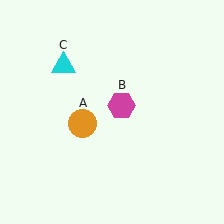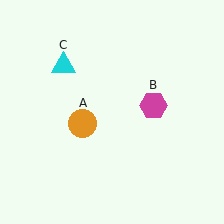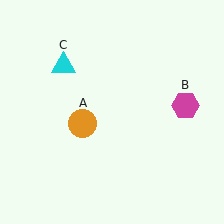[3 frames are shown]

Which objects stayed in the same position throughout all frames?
Orange circle (object A) and cyan triangle (object C) remained stationary.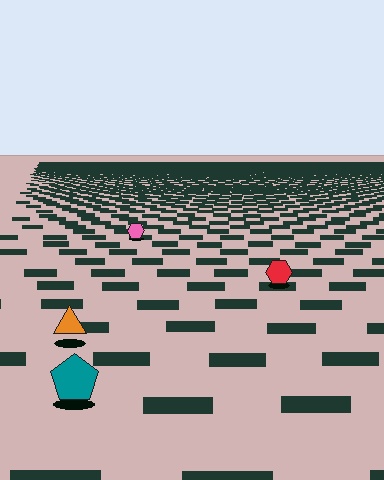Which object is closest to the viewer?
The teal pentagon is closest. The texture marks near it are larger and more spread out.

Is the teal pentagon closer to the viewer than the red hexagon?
Yes. The teal pentagon is closer — you can tell from the texture gradient: the ground texture is coarser near it.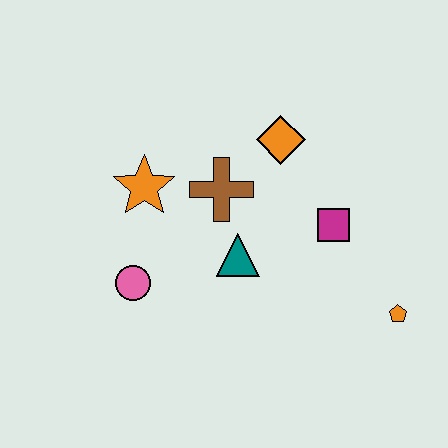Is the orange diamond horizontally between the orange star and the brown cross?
No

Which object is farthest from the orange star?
The orange pentagon is farthest from the orange star.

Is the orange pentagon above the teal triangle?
No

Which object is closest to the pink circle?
The orange star is closest to the pink circle.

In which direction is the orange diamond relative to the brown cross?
The orange diamond is to the right of the brown cross.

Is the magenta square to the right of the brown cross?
Yes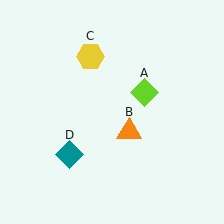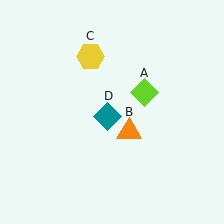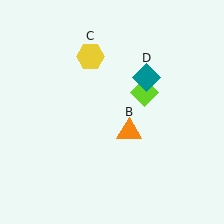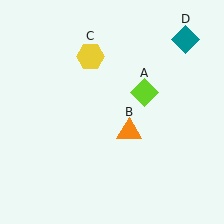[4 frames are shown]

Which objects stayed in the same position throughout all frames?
Lime diamond (object A) and orange triangle (object B) and yellow hexagon (object C) remained stationary.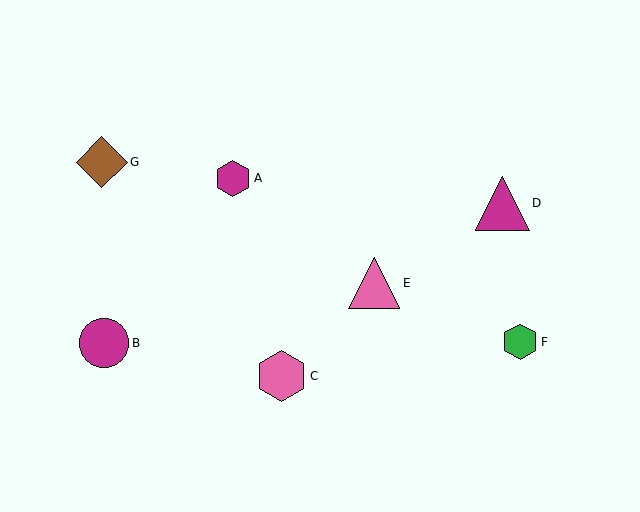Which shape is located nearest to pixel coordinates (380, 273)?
The pink triangle (labeled E) at (374, 283) is nearest to that location.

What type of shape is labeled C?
Shape C is a pink hexagon.